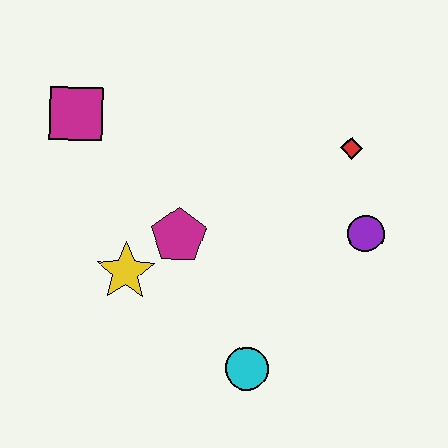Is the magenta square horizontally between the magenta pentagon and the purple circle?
No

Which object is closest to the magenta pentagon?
The yellow star is closest to the magenta pentagon.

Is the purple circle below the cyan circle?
No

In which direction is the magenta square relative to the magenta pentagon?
The magenta square is above the magenta pentagon.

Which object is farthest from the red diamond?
The magenta square is farthest from the red diamond.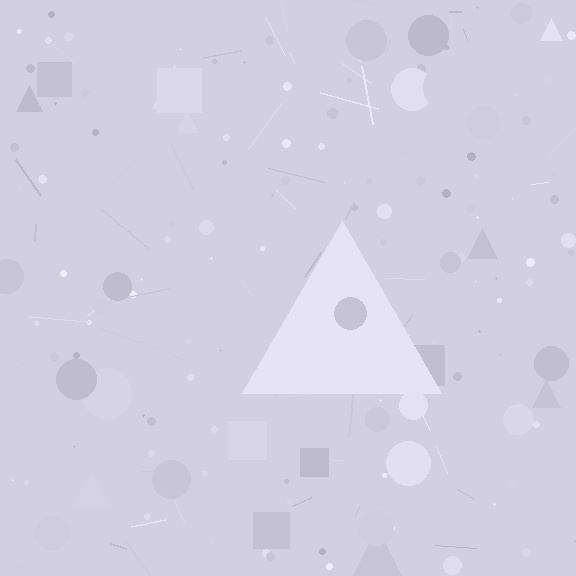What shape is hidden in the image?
A triangle is hidden in the image.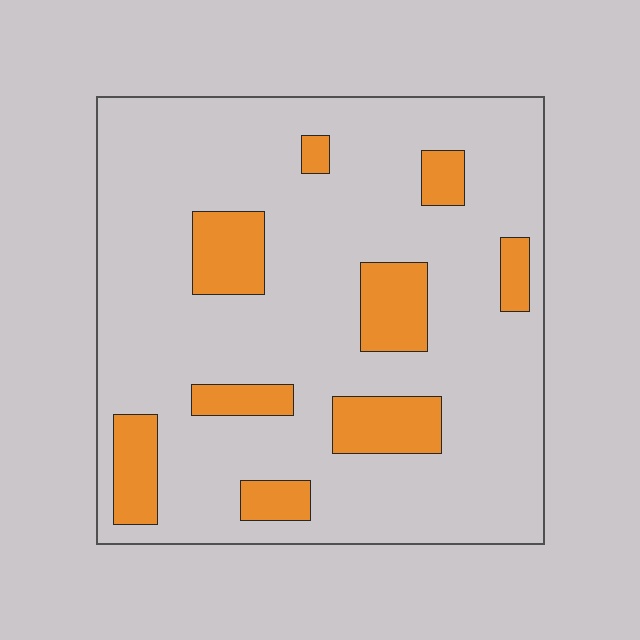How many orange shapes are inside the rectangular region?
9.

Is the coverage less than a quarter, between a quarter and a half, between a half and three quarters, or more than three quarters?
Less than a quarter.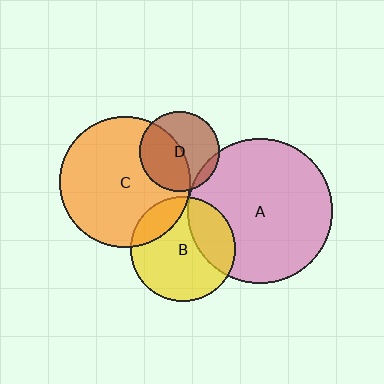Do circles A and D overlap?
Yes.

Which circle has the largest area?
Circle A (pink).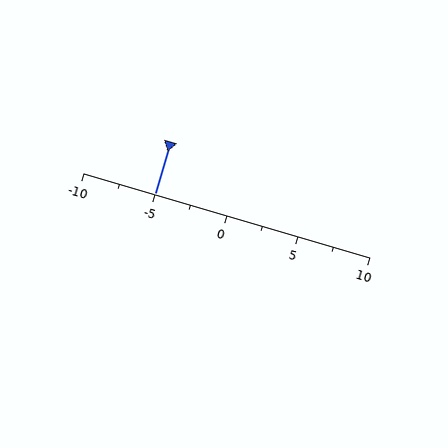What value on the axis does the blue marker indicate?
The marker indicates approximately -5.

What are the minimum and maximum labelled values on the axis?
The axis runs from -10 to 10.